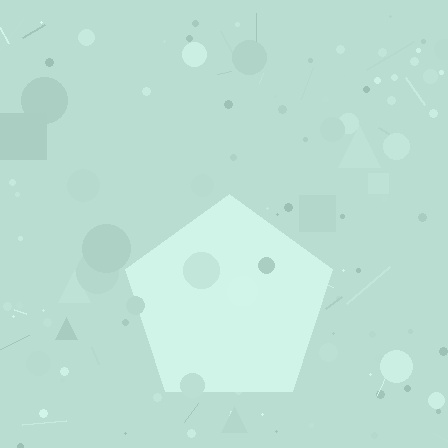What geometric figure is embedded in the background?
A pentagon is embedded in the background.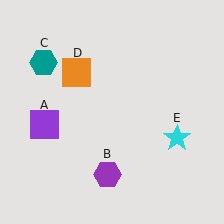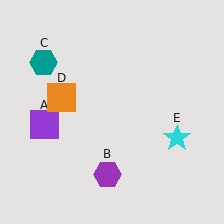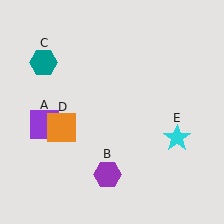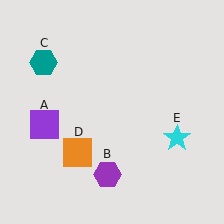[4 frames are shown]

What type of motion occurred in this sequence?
The orange square (object D) rotated counterclockwise around the center of the scene.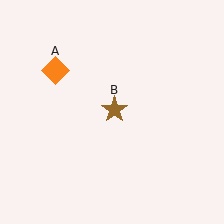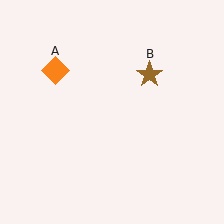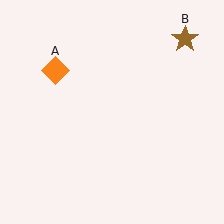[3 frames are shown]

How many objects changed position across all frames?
1 object changed position: brown star (object B).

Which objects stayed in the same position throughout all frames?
Orange diamond (object A) remained stationary.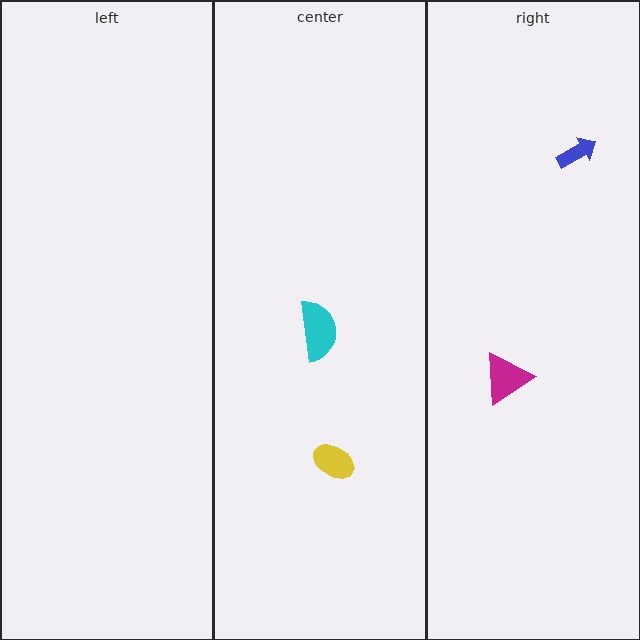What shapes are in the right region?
The magenta triangle, the blue arrow.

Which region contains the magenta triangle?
The right region.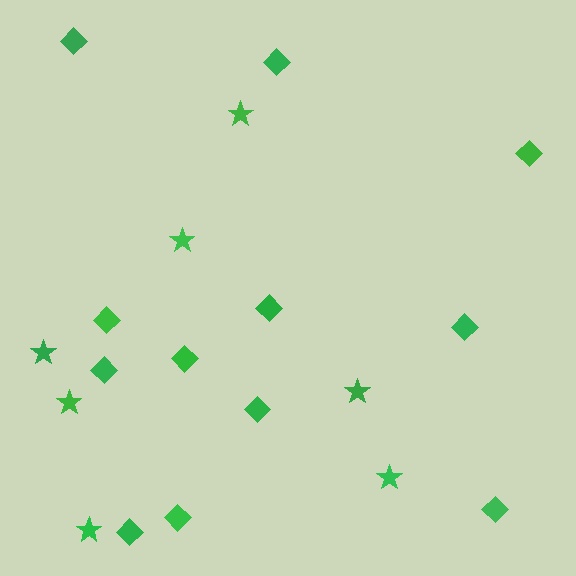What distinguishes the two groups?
There are 2 groups: one group of diamonds (12) and one group of stars (7).